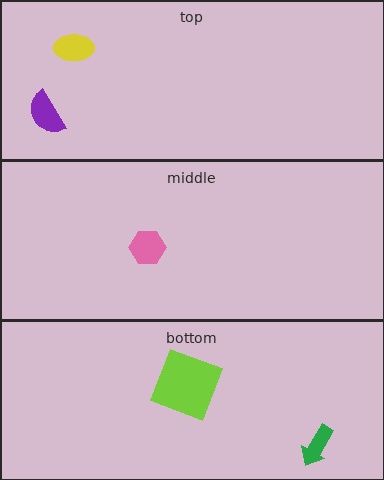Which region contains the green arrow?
The bottom region.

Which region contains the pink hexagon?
The middle region.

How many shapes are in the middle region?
1.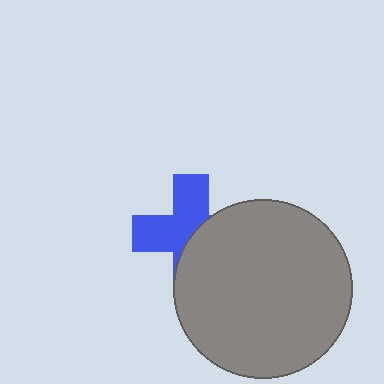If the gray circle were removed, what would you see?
You would see the complete blue cross.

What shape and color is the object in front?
The object in front is a gray circle.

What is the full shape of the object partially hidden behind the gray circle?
The partially hidden object is a blue cross.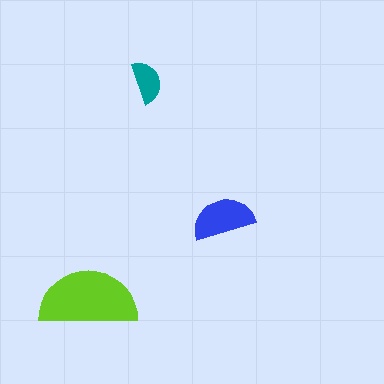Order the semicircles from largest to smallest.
the lime one, the blue one, the teal one.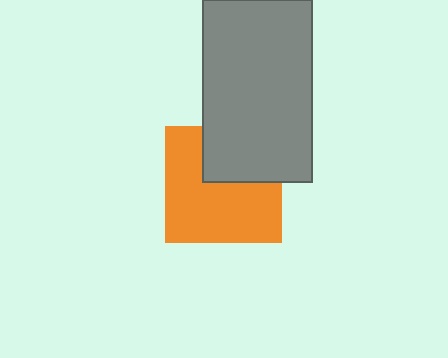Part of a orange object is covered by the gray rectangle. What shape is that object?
It is a square.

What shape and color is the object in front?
The object in front is a gray rectangle.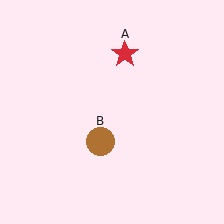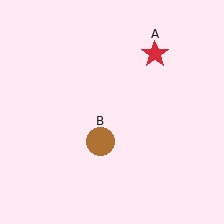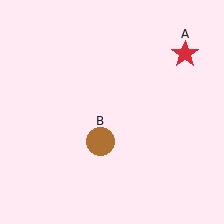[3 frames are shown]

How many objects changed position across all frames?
1 object changed position: red star (object A).